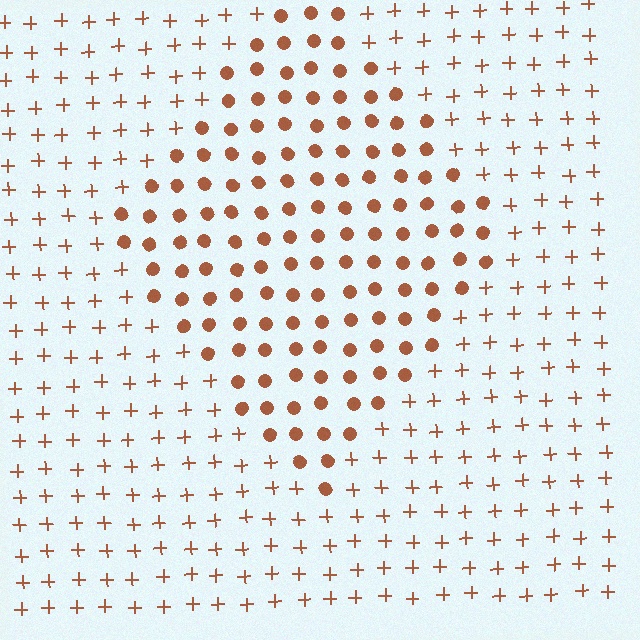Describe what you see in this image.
The image is filled with small brown elements arranged in a uniform grid. A diamond-shaped region contains circles, while the surrounding area contains plus signs. The boundary is defined purely by the change in element shape.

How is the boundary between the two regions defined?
The boundary is defined by a change in element shape: circles inside vs. plus signs outside. All elements share the same color and spacing.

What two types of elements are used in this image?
The image uses circles inside the diamond region and plus signs outside it.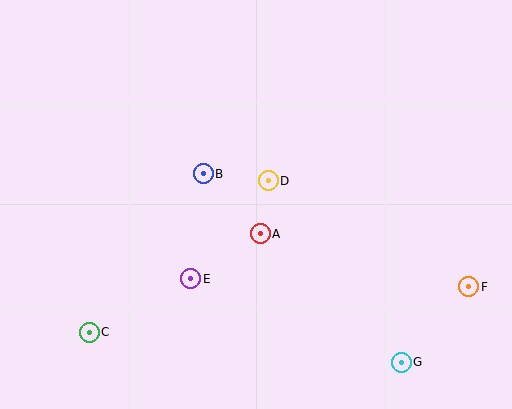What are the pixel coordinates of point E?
Point E is at (191, 279).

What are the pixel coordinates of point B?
Point B is at (203, 174).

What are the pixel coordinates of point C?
Point C is at (89, 332).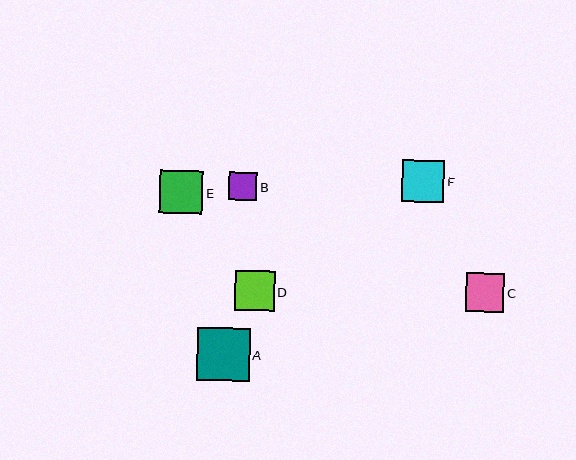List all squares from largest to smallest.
From largest to smallest: A, E, F, D, C, B.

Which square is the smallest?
Square B is the smallest with a size of approximately 28 pixels.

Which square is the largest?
Square A is the largest with a size of approximately 52 pixels.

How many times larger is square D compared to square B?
Square D is approximately 1.4 times the size of square B.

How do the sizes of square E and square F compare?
Square E and square F are approximately the same size.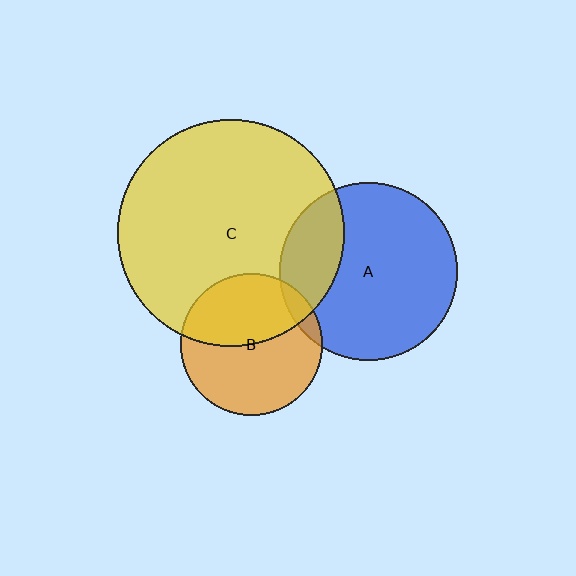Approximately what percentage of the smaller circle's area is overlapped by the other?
Approximately 25%.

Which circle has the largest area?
Circle C (yellow).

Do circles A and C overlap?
Yes.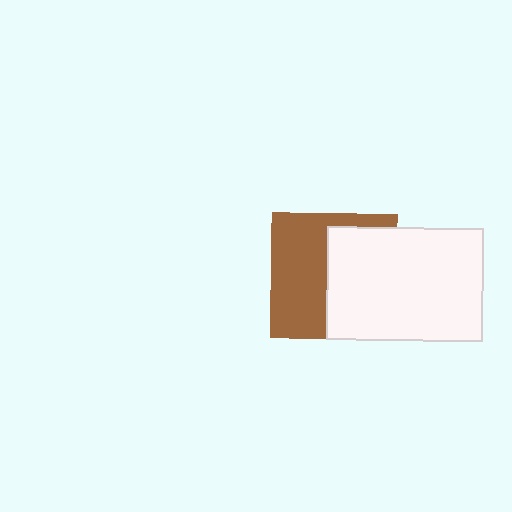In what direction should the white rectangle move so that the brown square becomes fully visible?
The white rectangle should move right. That is the shortest direction to clear the overlap and leave the brown square fully visible.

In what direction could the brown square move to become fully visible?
The brown square could move left. That would shift it out from behind the white rectangle entirely.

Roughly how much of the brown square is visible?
About half of it is visible (roughly 51%).